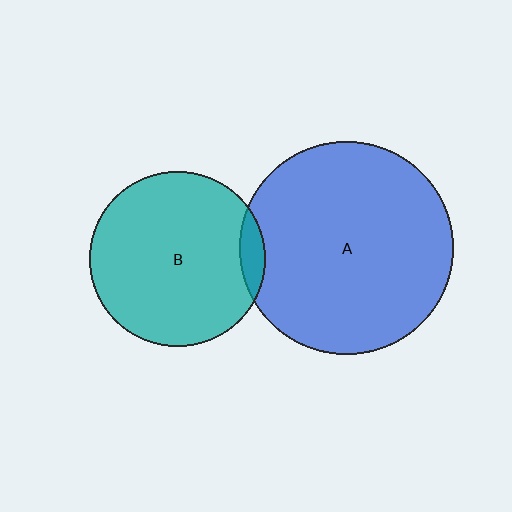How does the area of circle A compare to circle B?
Approximately 1.5 times.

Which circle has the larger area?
Circle A (blue).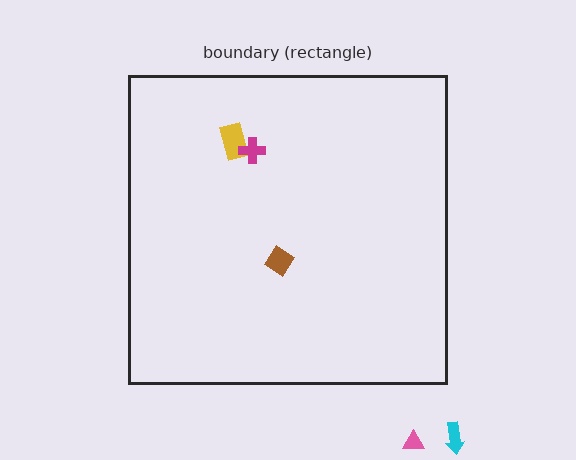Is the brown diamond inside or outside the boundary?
Inside.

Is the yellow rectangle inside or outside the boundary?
Inside.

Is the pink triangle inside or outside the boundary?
Outside.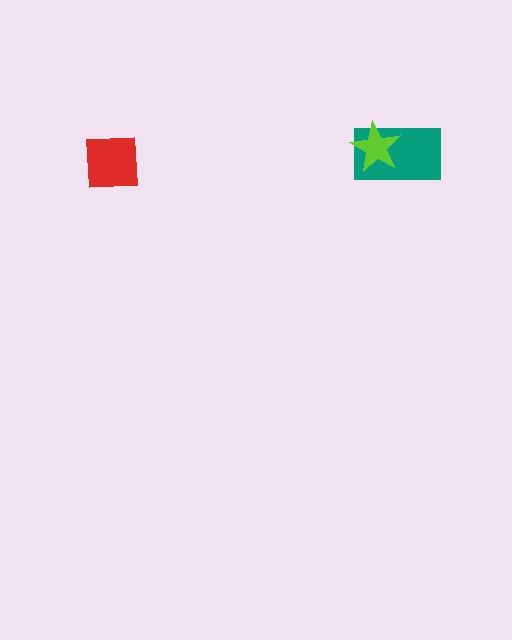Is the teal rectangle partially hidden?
Yes, it is partially covered by another shape.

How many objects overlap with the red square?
0 objects overlap with the red square.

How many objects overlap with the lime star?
1 object overlaps with the lime star.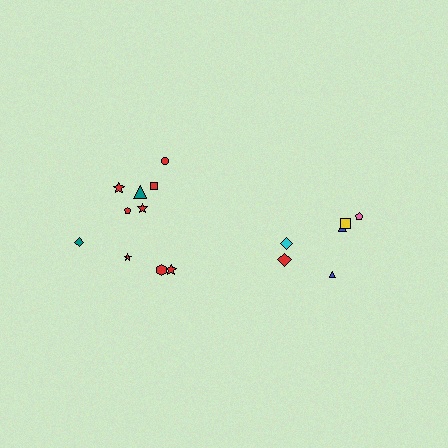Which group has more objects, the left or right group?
The left group.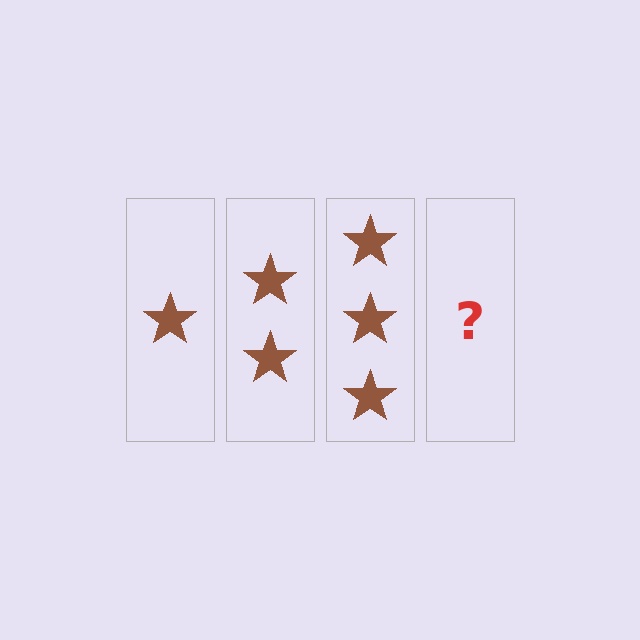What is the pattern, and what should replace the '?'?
The pattern is that each step adds one more star. The '?' should be 4 stars.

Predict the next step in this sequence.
The next step is 4 stars.